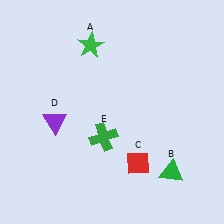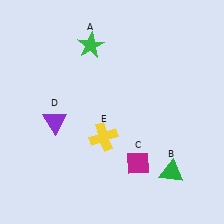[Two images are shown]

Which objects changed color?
C changed from red to magenta. E changed from green to yellow.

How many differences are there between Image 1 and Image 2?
There are 2 differences between the two images.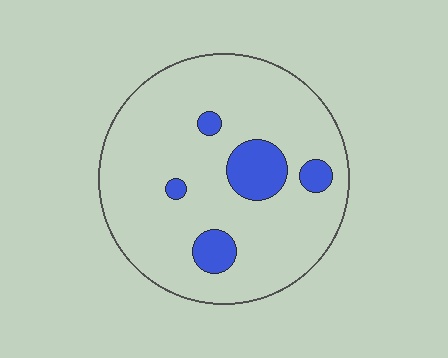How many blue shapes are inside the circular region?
5.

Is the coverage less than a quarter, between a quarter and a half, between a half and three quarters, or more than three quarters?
Less than a quarter.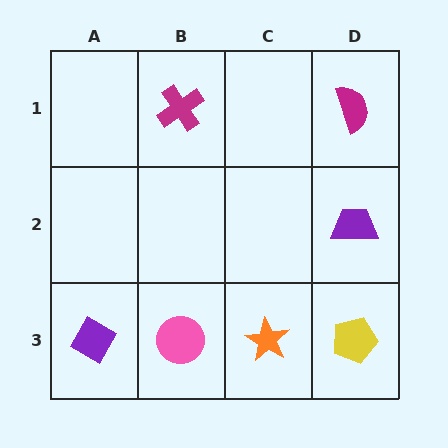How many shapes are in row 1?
2 shapes.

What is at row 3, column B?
A pink circle.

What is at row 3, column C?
An orange star.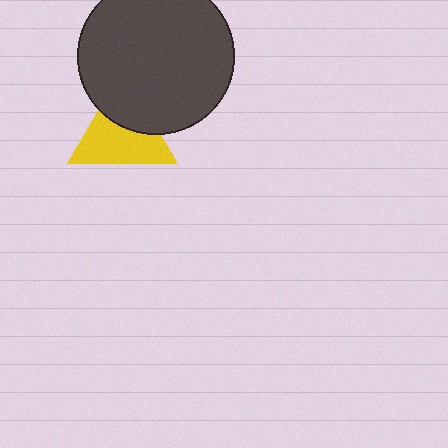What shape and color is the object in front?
The object in front is a dark gray circle.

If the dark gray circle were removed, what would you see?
You would see the complete yellow triangle.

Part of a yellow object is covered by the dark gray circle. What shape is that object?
It is a triangle.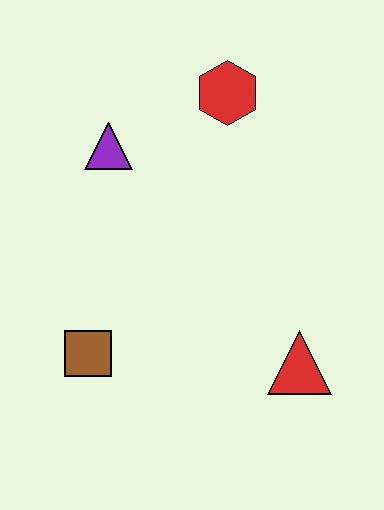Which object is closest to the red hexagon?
The purple triangle is closest to the red hexagon.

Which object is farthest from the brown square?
The red hexagon is farthest from the brown square.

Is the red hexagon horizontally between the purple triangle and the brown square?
No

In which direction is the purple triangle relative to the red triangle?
The purple triangle is above the red triangle.